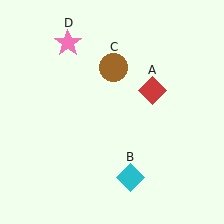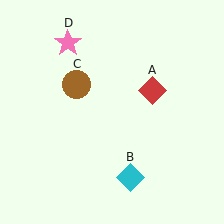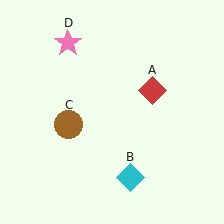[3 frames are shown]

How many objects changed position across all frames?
1 object changed position: brown circle (object C).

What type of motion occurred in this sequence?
The brown circle (object C) rotated counterclockwise around the center of the scene.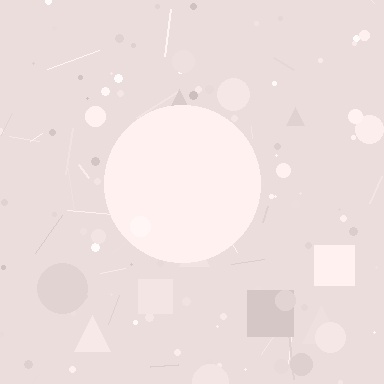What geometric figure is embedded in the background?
A circle is embedded in the background.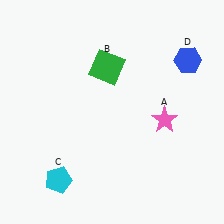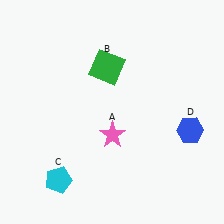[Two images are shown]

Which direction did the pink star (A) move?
The pink star (A) moved left.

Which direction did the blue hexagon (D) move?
The blue hexagon (D) moved down.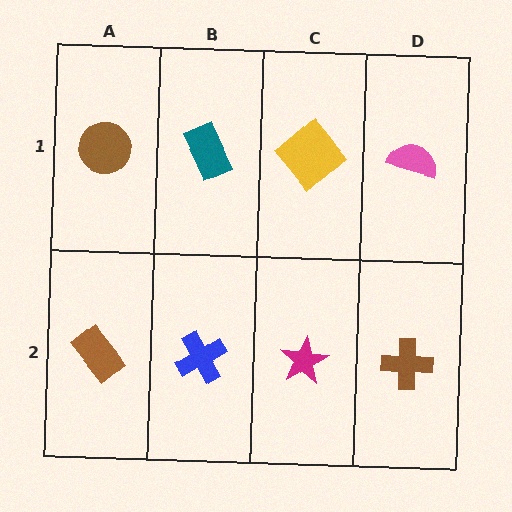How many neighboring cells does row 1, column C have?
3.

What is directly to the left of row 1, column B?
A brown circle.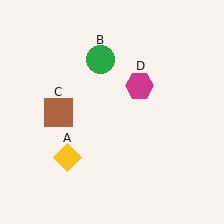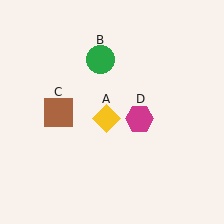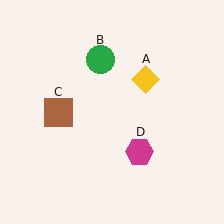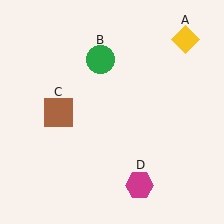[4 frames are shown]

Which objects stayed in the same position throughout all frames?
Green circle (object B) and brown square (object C) remained stationary.